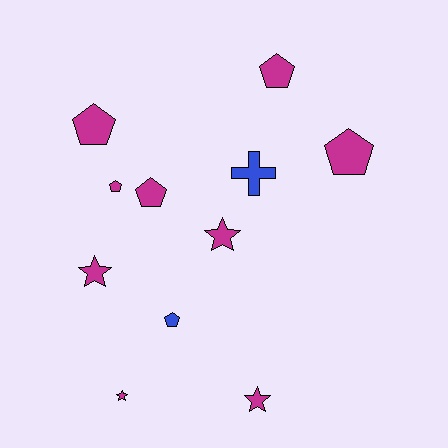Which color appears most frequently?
Magenta, with 9 objects.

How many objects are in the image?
There are 11 objects.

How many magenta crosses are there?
There are no magenta crosses.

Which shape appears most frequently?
Pentagon, with 6 objects.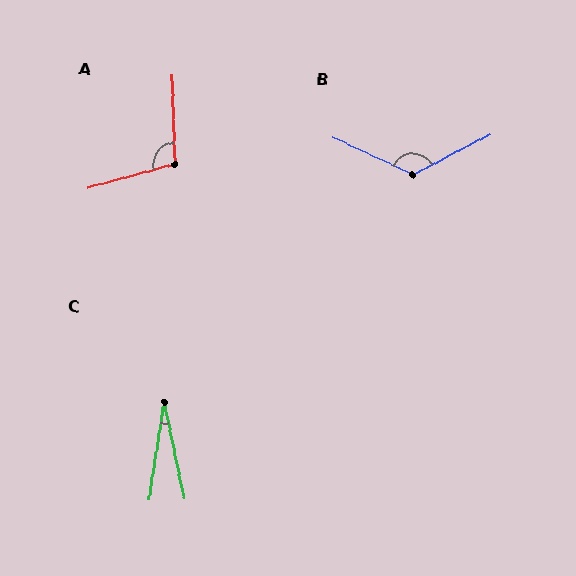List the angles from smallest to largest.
C (21°), A (104°), B (128°).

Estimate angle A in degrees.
Approximately 104 degrees.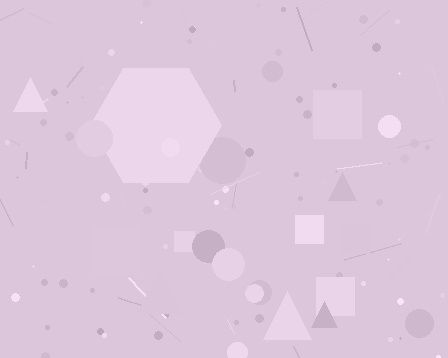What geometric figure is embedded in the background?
A hexagon is embedded in the background.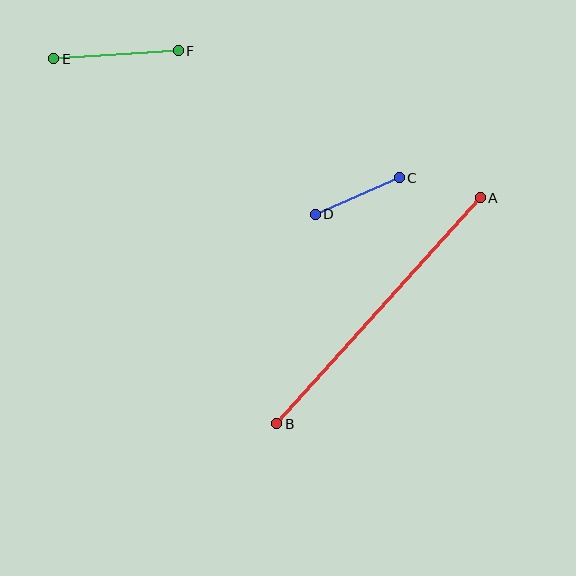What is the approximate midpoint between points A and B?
The midpoint is at approximately (378, 311) pixels.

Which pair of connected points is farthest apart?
Points A and B are farthest apart.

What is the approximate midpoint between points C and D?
The midpoint is at approximately (357, 196) pixels.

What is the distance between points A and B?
The distance is approximately 304 pixels.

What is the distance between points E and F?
The distance is approximately 125 pixels.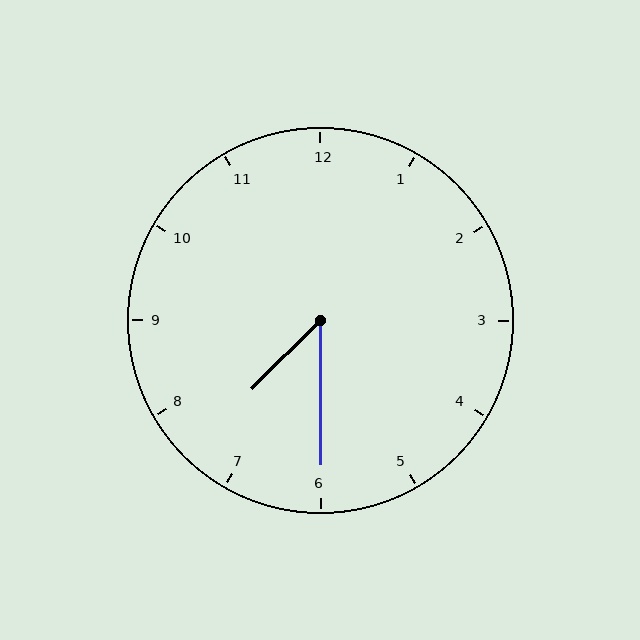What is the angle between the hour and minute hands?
Approximately 45 degrees.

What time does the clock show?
7:30.